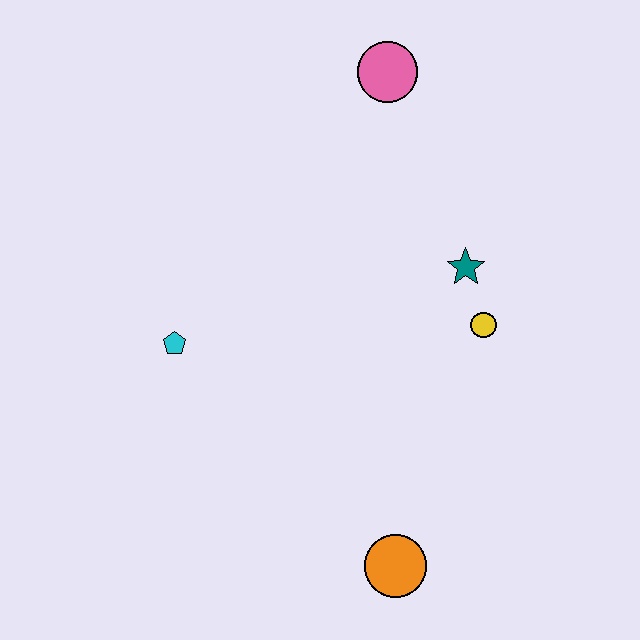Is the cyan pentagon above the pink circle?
No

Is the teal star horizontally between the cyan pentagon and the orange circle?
No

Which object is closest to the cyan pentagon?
The teal star is closest to the cyan pentagon.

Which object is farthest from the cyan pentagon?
The pink circle is farthest from the cyan pentagon.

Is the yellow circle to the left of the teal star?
No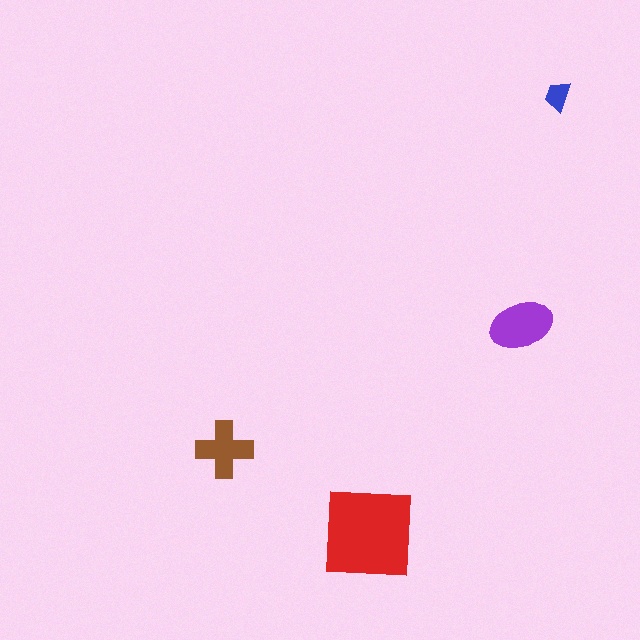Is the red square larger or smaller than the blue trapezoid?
Larger.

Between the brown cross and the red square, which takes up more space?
The red square.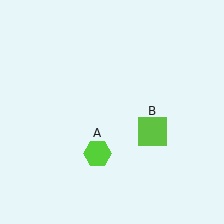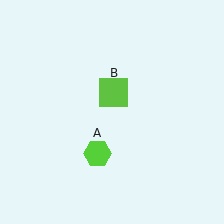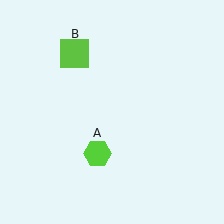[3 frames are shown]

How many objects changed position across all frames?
1 object changed position: lime square (object B).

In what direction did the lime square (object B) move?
The lime square (object B) moved up and to the left.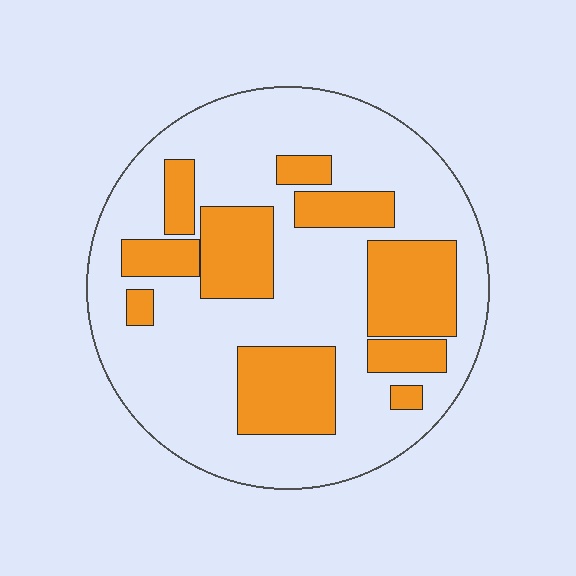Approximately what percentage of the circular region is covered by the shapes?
Approximately 30%.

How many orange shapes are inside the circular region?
10.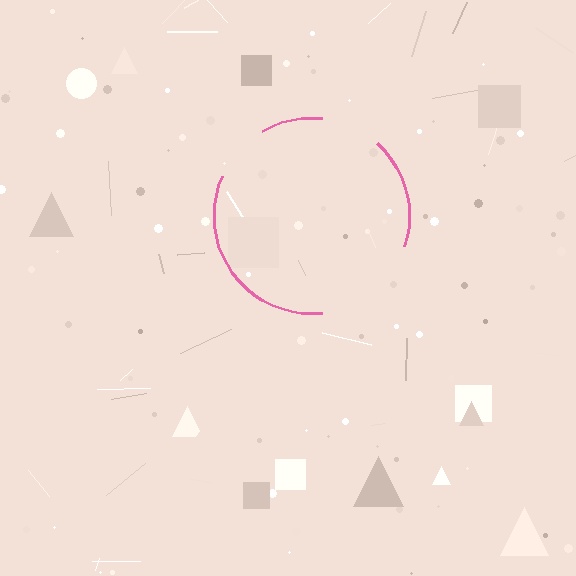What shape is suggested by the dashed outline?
The dashed outline suggests a circle.